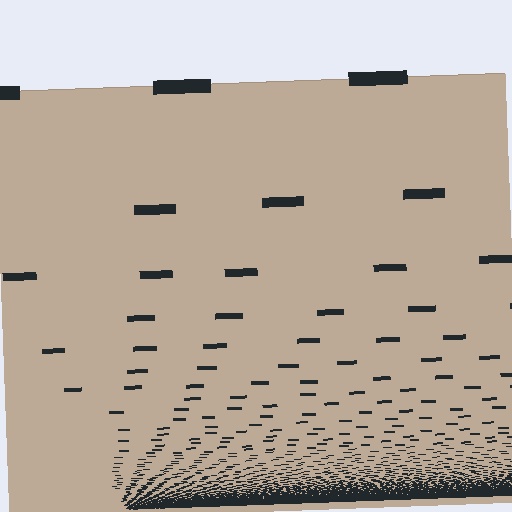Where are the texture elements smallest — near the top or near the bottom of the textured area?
Near the bottom.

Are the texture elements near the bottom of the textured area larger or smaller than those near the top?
Smaller. The gradient is inverted — elements near the bottom are smaller and denser.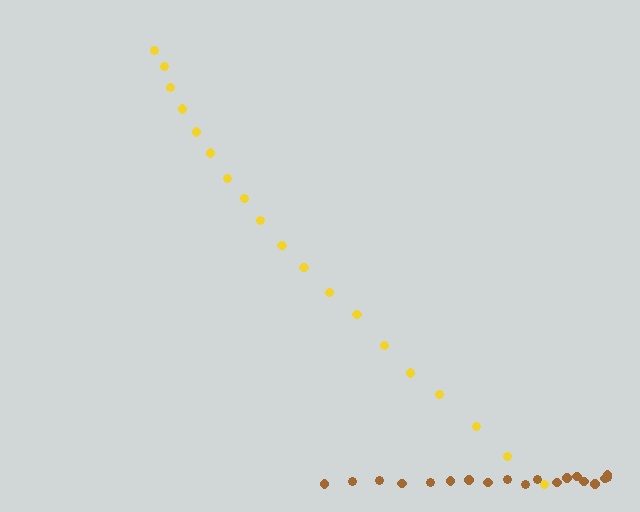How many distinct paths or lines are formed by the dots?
There are 2 distinct paths.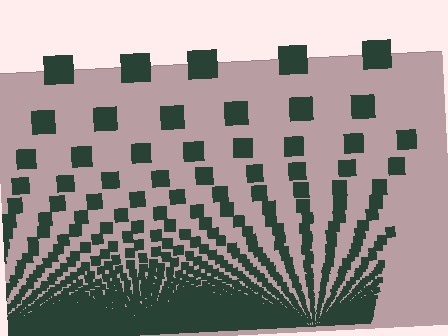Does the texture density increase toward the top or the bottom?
Density increases toward the bottom.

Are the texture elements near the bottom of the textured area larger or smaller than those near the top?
Smaller. The gradient is inverted — elements near the bottom are smaller and denser.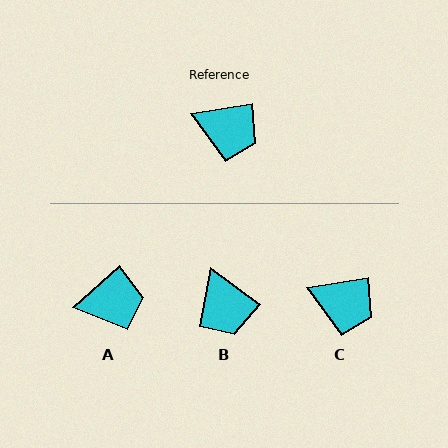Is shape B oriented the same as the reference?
No, it is off by about 45 degrees.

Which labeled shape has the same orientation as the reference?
C.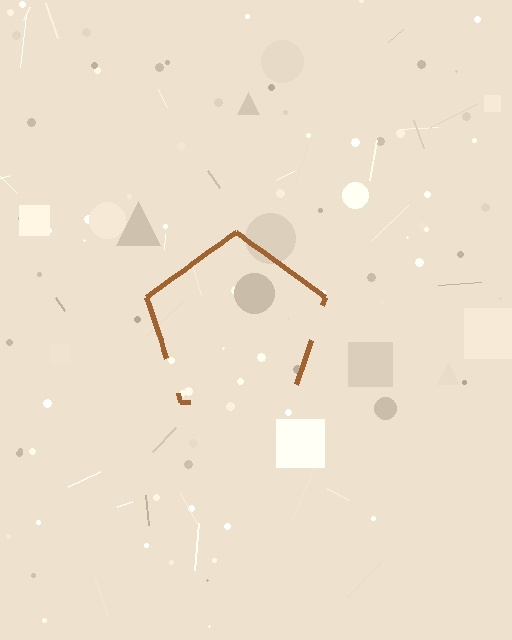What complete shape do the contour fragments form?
The contour fragments form a pentagon.